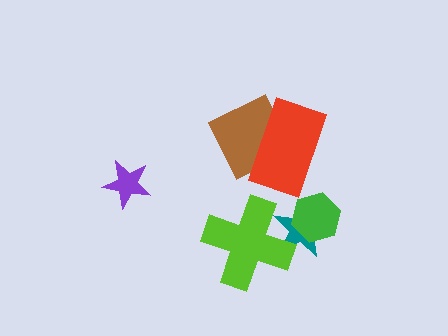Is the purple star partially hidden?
No, no other shape covers it.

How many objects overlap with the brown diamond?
1 object overlaps with the brown diamond.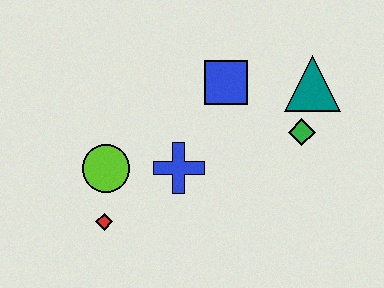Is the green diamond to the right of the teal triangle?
No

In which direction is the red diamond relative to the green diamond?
The red diamond is to the left of the green diamond.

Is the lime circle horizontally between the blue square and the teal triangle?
No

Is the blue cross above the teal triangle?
No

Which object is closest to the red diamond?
The lime circle is closest to the red diamond.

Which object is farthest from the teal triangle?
The red diamond is farthest from the teal triangle.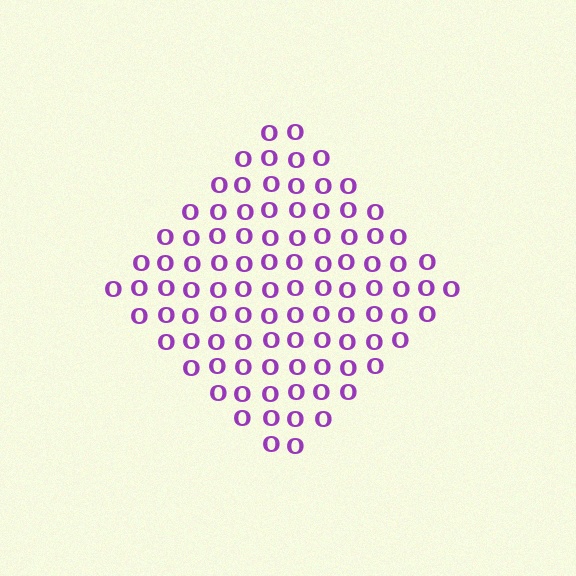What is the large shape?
The large shape is a diamond.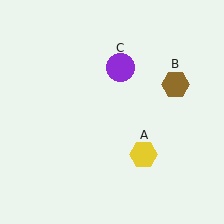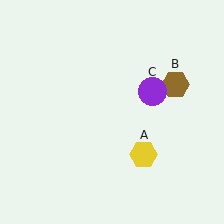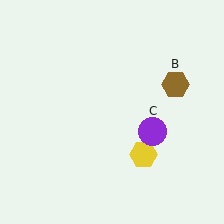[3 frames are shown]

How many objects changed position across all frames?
1 object changed position: purple circle (object C).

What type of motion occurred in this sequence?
The purple circle (object C) rotated clockwise around the center of the scene.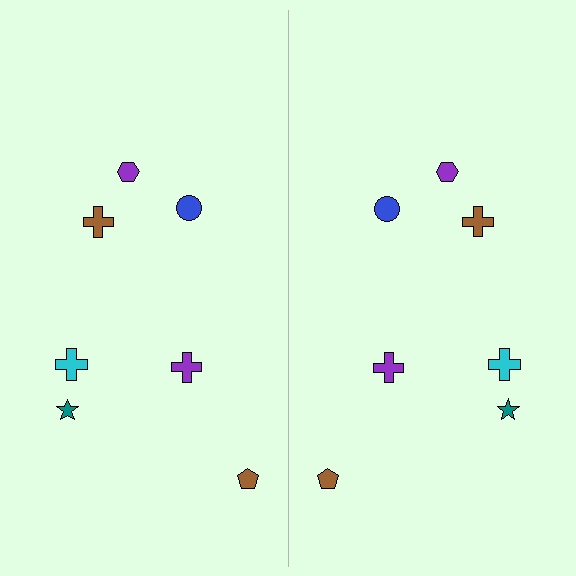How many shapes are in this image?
There are 14 shapes in this image.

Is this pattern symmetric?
Yes, this pattern has bilateral (reflection) symmetry.